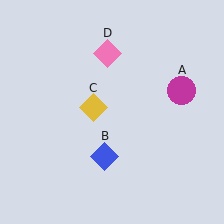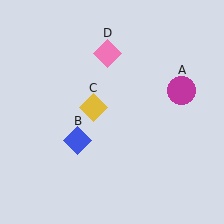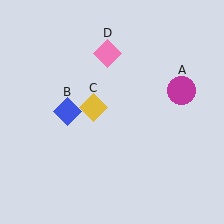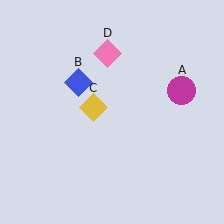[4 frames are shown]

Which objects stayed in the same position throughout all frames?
Magenta circle (object A) and yellow diamond (object C) and pink diamond (object D) remained stationary.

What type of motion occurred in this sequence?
The blue diamond (object B) rotated clockwise around the center of the scene.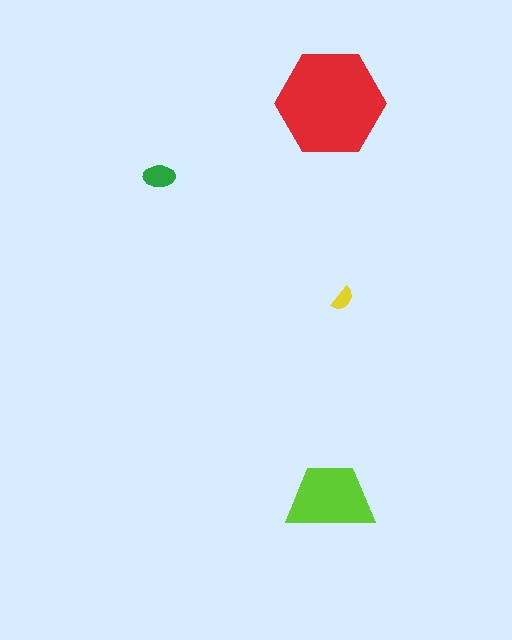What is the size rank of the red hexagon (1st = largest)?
1st.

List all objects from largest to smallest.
The red hexagon, the lime trapezoid, the green ellipse, the yellow semicircle.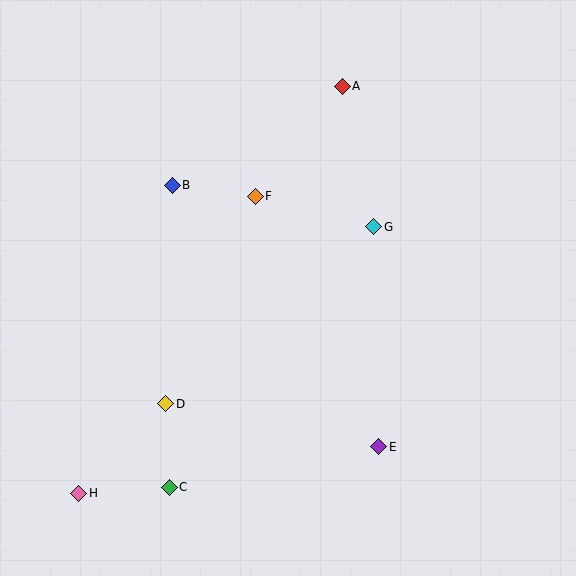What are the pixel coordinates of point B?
Point B is at (172, 185).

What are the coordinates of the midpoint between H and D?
The midpoint between H and D is at (122, 449).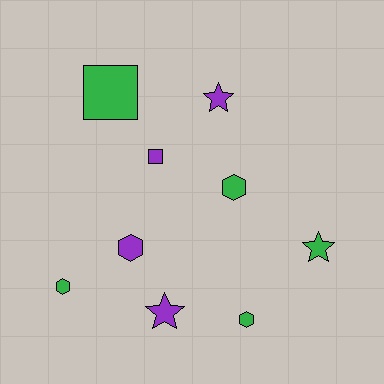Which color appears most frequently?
Green, with 5 objects.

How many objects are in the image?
There are 9 objects.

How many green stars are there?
There is 1 green star.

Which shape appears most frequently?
Hexagon, with 4 objects.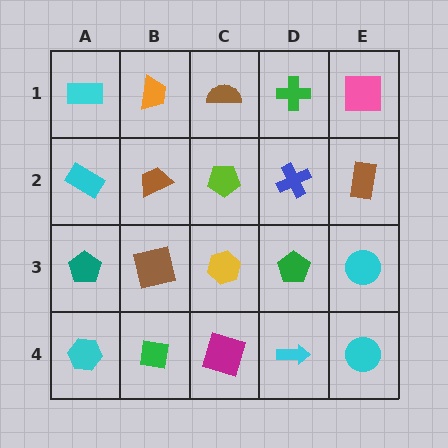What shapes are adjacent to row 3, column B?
A brown trapezoid (row 2, column B), a green square (row 4, column B), a teal pentagon (row 3, column A), a yellow hexagon (row 3, column C).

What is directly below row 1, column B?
A brown trapezoid.